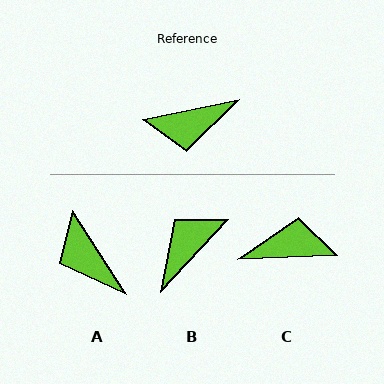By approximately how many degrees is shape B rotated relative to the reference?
Approximately 145 degrees clockwise.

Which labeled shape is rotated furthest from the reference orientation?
C, about 171 degrees away.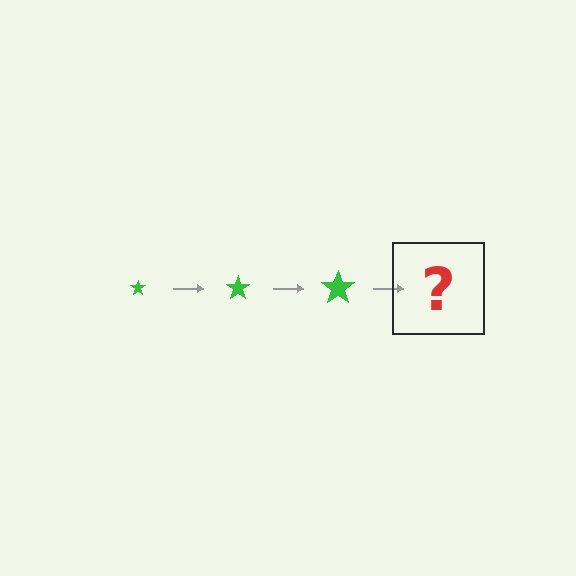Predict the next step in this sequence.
The next step is a green star, larger than the previous one.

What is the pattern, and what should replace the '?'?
The pattern is that the star gets progressively larger each step. The '?' should be a green star, larger than the previous one.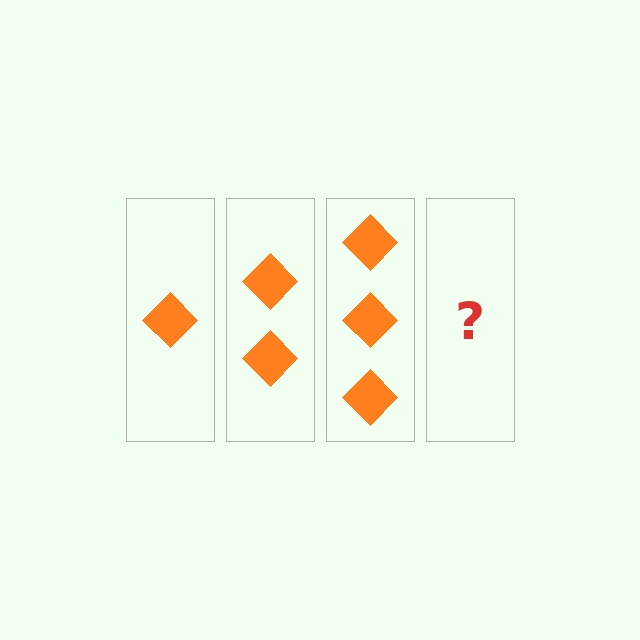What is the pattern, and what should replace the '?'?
The pattern is that each step adds one more diamond. The '?' should be 4 diamonds.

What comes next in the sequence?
The next element should be 4 diamonds.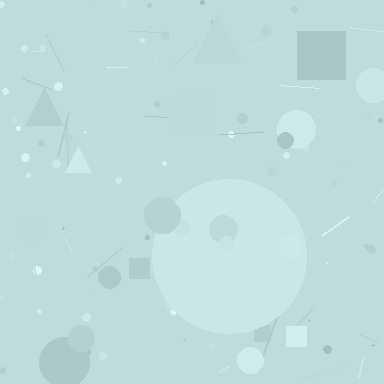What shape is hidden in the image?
A circle is hidden in the image.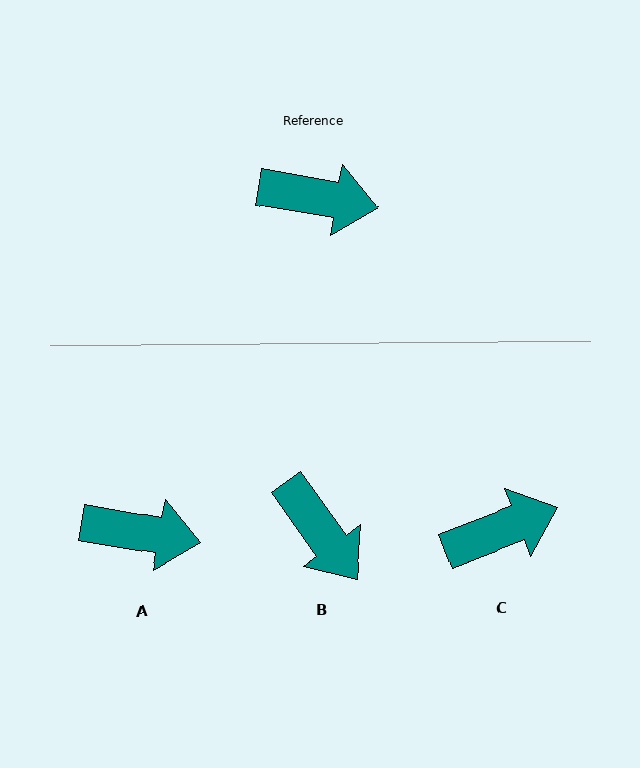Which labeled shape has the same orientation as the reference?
A.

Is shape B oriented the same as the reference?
No, it is off by about 44 degrees.